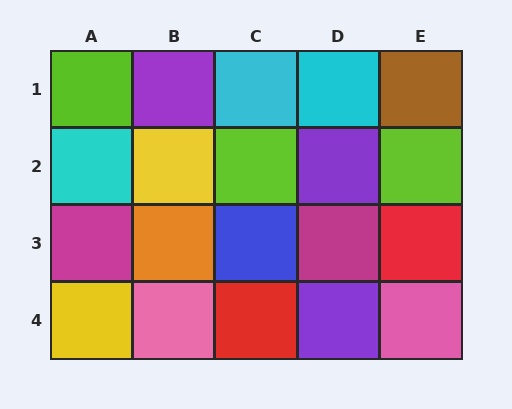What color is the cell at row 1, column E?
Brown.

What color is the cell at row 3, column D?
Magenta.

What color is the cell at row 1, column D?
Cyan.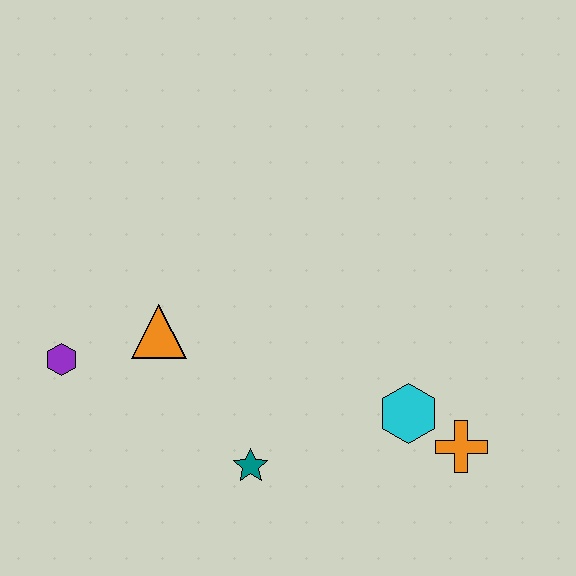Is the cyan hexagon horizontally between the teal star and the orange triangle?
No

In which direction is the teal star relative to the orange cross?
The teal star is to the left of the orange cross.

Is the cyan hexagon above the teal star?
Yes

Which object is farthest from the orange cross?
The purple hexagon is farthest from the orange cross.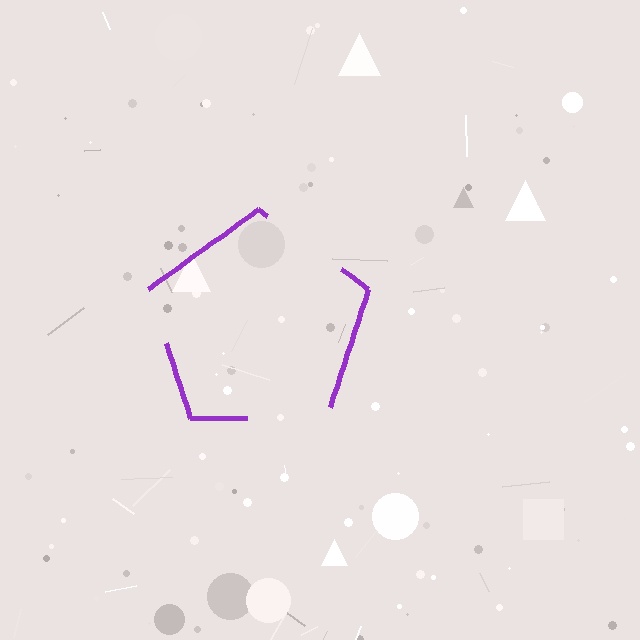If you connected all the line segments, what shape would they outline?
They would outline a pentagon.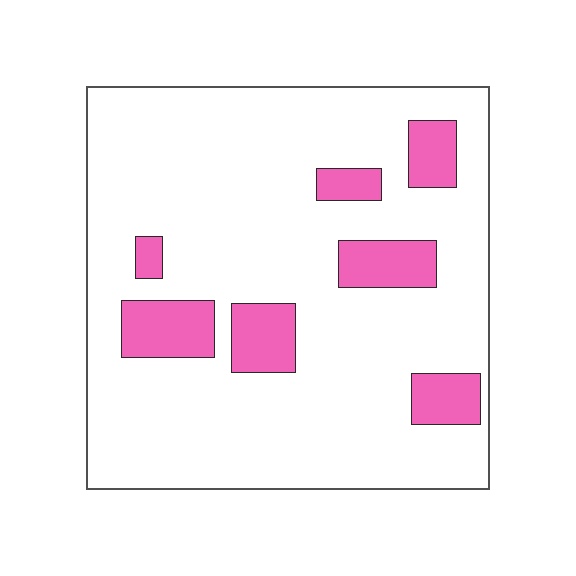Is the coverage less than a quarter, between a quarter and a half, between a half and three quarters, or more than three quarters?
Less than a quarter.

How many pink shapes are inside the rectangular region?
7.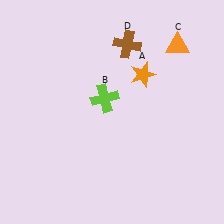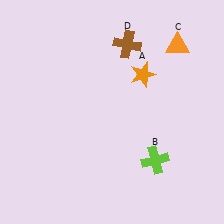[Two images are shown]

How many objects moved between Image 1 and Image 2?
1 object moved between the two images.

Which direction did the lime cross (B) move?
The lime cross (B) moved down.